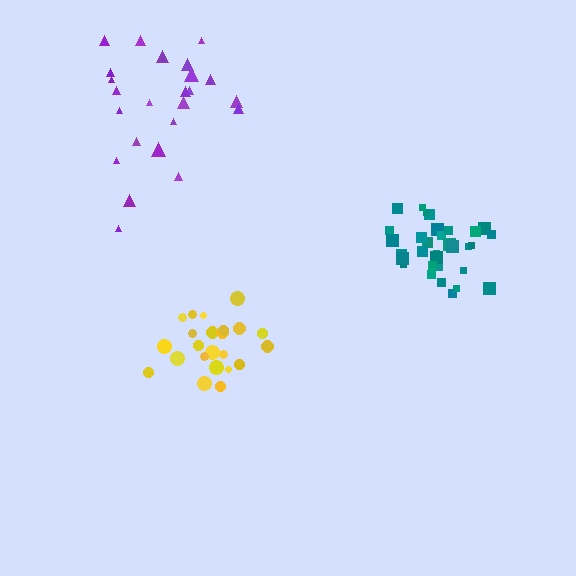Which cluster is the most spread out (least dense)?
Purple.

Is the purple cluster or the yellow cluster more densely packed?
Yellow.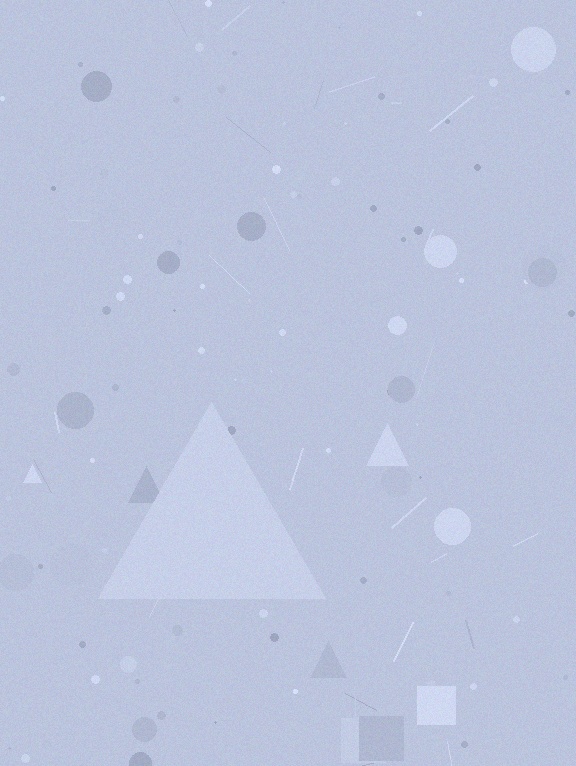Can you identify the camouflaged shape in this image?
The camouflaged shape is a triangle.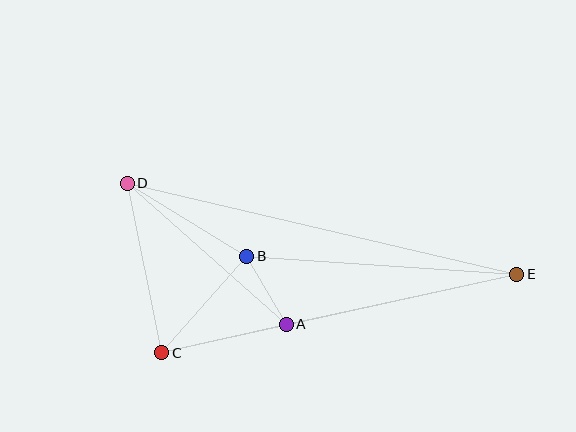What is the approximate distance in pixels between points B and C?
The distance between B and C is approximately 129 pixels.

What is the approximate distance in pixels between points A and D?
The distance between A and D is approximately 212 pixels.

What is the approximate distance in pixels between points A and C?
The distance between A and C is approximately 127 pixels.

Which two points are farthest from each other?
Points D and E are farthest from each other.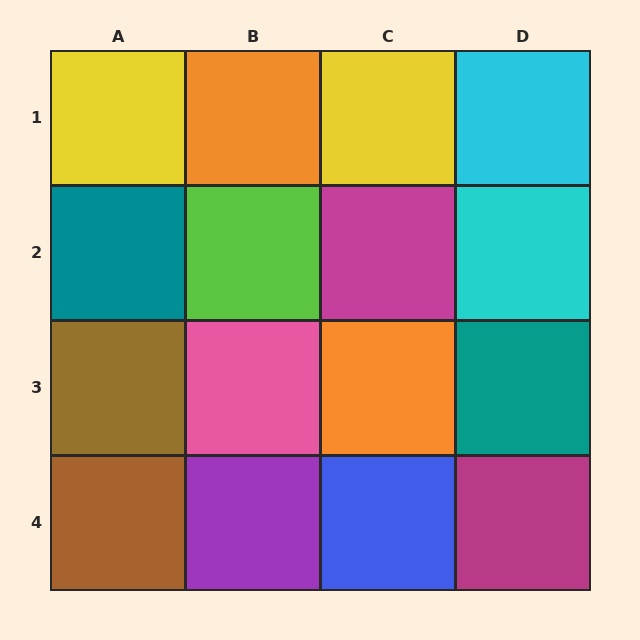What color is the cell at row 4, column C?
Blue.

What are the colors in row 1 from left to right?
Yellow, orange, yellow, cyan.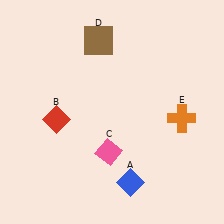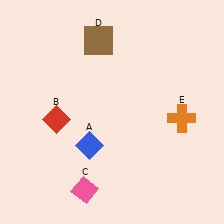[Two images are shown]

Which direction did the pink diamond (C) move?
The pink diamond (C) moved down.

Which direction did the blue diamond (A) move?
The blue diamond (A) moved left.